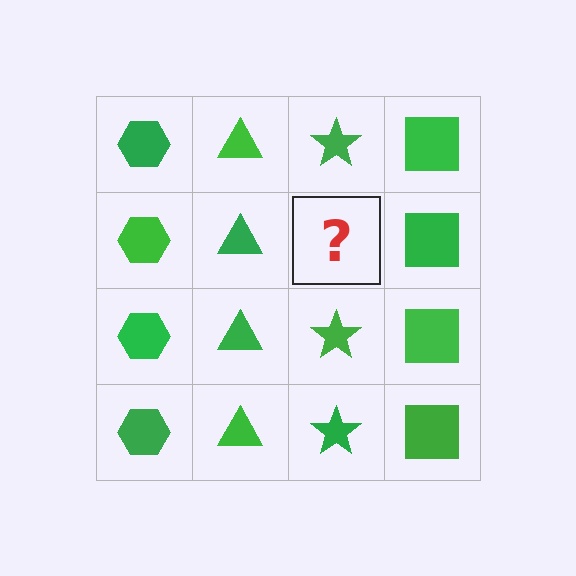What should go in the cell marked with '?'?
The missing cell should contain a green star.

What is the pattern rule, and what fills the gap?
The rule is that each column has a consistent shape. The gap should be filled with a green star.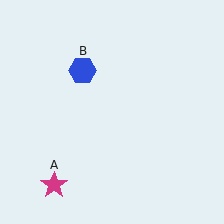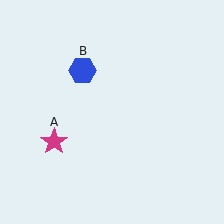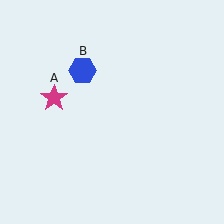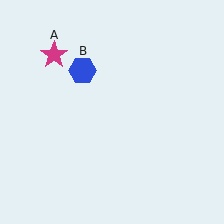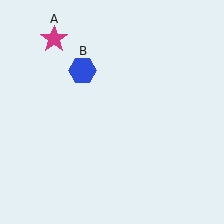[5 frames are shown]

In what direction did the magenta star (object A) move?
The magenta star (object A) moved up.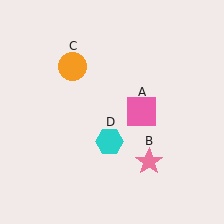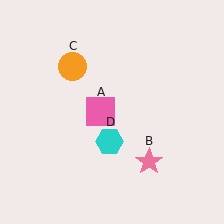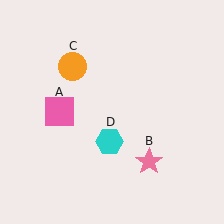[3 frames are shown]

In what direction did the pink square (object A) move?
The pink square (object A) moved left.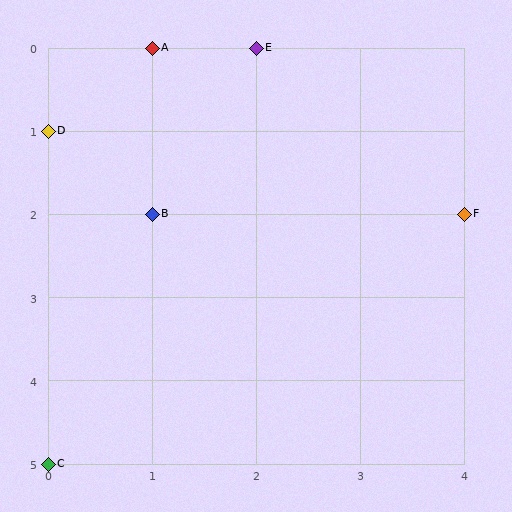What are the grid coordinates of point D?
Point D is at grid coordinates (0, 1).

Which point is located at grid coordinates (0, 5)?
Point C is at (0, 5).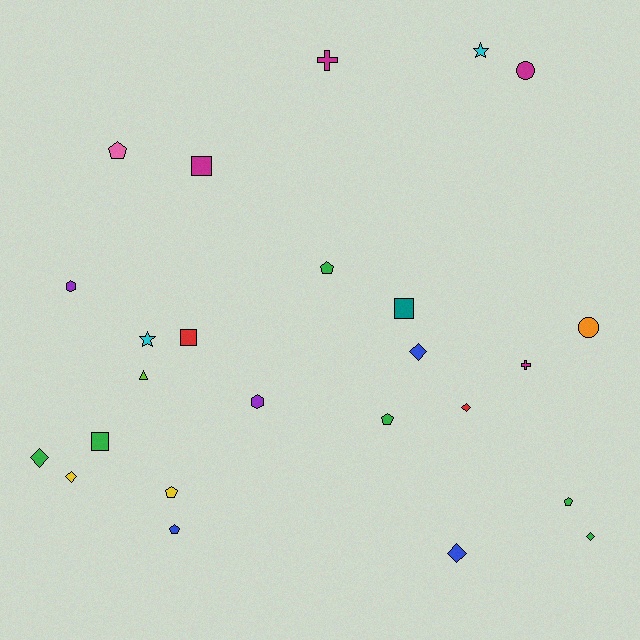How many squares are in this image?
There are 4 squares.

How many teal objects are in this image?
There is 1 teal object.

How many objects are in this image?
There are 25 objects.